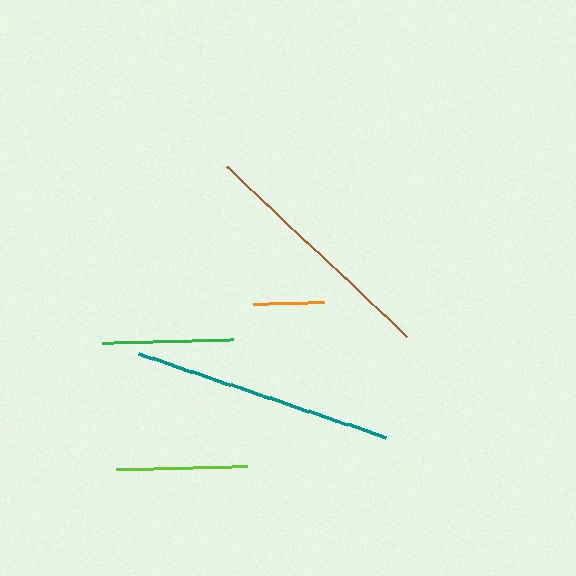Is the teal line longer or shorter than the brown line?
The teal line is longer than the brown line.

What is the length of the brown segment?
The brown segment is approximately 248 pixels long.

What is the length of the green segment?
The green segment is approximately 131 pixels long.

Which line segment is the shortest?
The orange line is the shortest at approximately 71 pixels.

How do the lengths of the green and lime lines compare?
The green and lime lines are approximately the same length.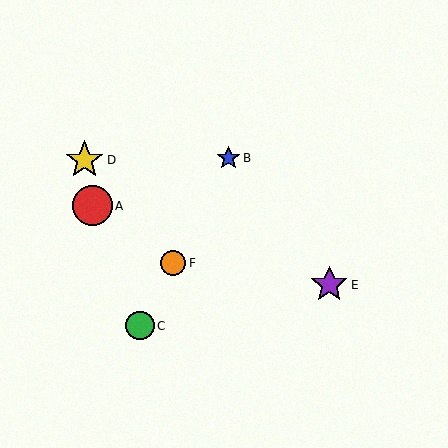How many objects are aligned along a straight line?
3 objects (B, C, F) are aligned along a straight line.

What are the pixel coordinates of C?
Object C is at (140, 326).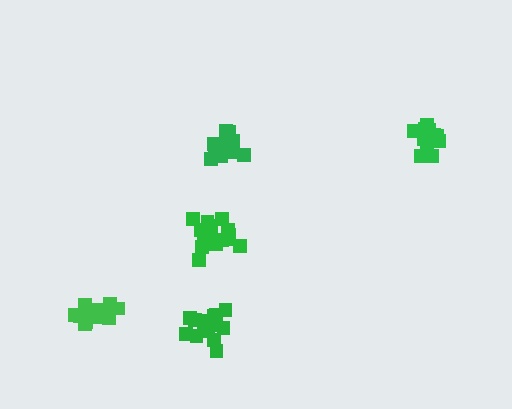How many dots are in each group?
Group 1: 12 dots, Group 2: 17 dots, Group 3: 17 dots, Group 4: 14 dots, Group 5: 15 dots (75 total).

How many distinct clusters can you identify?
There are 5 distinct clusters.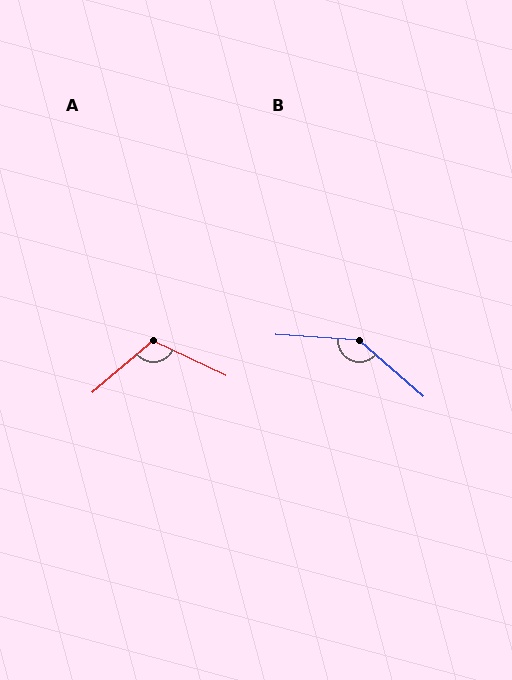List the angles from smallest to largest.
A (114°), B (143°).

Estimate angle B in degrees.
Approximately 143 degrees.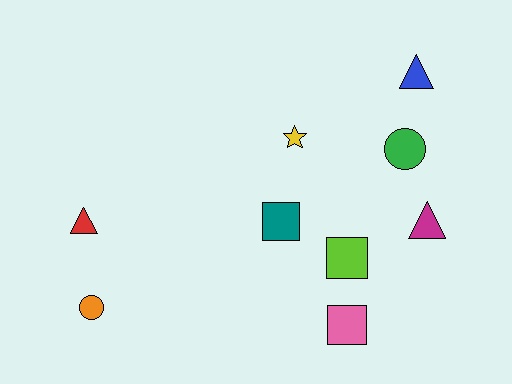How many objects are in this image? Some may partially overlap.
There are 9 objects.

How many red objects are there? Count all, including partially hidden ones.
There is 1 red object.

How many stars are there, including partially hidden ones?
There is 1 star.